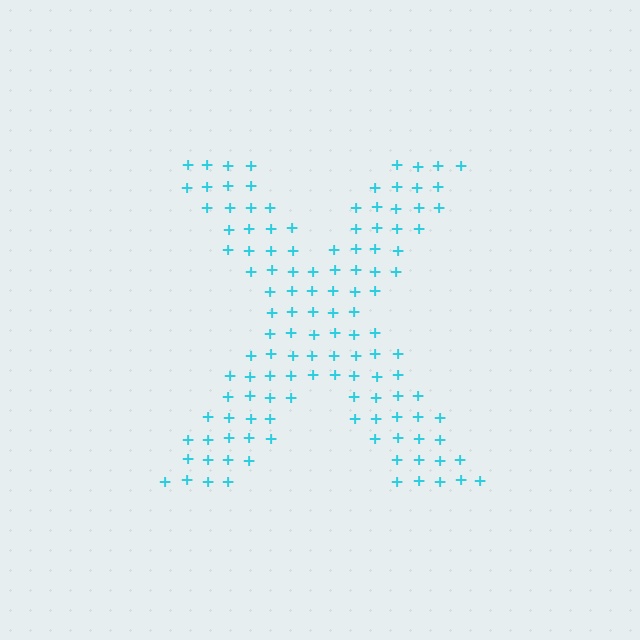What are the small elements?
The small elements are plus signs.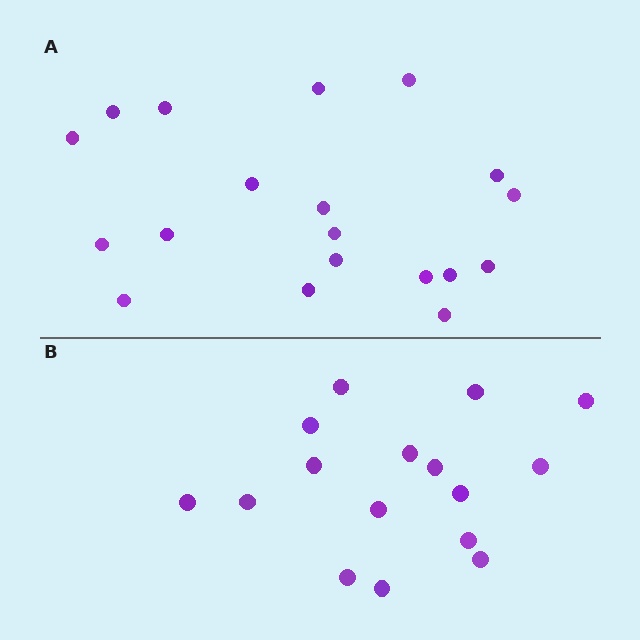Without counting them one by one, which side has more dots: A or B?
Region A (the top region) has more dots.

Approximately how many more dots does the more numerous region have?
Region A has just a few more — roughly 2 or 3 more dots than region B.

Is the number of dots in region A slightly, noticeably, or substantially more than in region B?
Region A has only slightly more — the two regions are fairly close. The ratio is roughly 1.2 to 1.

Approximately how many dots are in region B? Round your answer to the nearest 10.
About 20 dots. (The exact count is 16, which rounds to 20.)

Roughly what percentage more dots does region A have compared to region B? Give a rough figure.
About 20% more.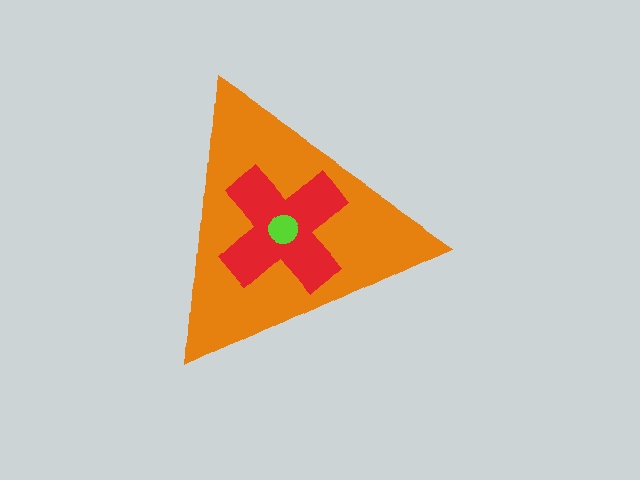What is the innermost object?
The lime circle.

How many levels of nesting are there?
3.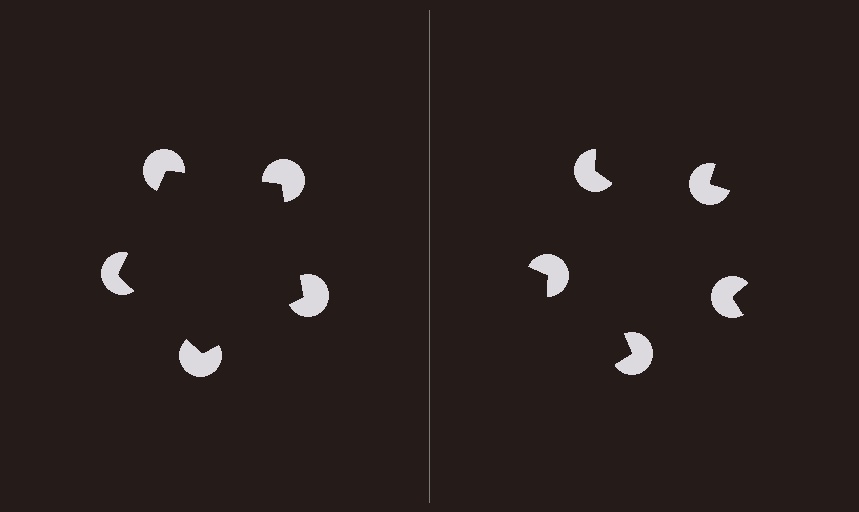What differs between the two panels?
The pac-man discs are positioned identically on both sides; only the wedge orientations differ. On the left they align to a pentagon; on the right they are misaligned.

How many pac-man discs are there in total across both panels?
10 — 5 on each side.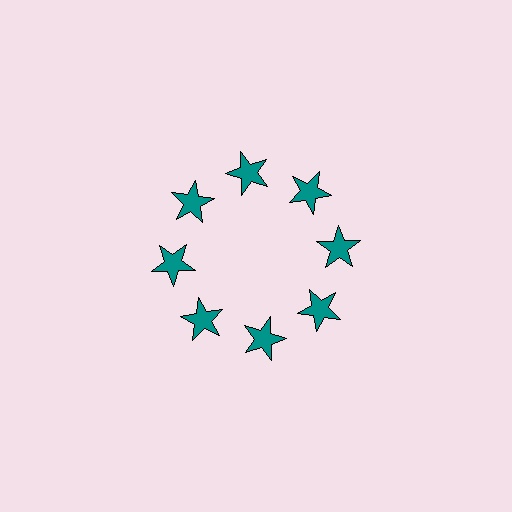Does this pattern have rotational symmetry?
Yes, this pattern has 8-fold rotational symmetry. It looks the same after rotating 45 degrees around the center.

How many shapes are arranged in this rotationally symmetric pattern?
There are 8 shapes, arranged in 8 groups of 1.